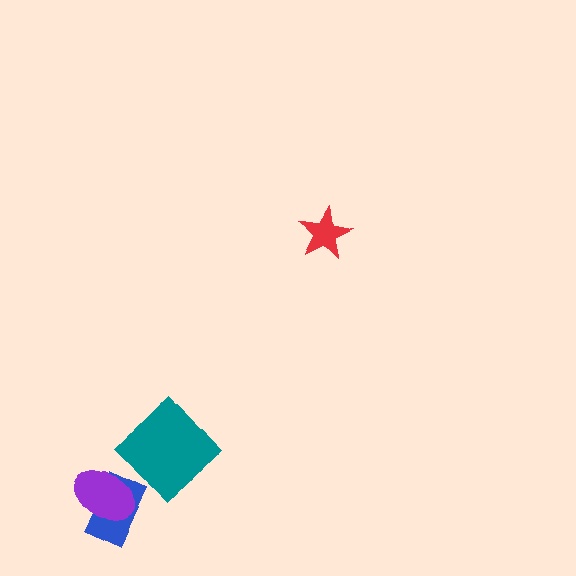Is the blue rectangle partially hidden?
Yes, it is partially covered by another shape.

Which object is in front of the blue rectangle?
The purple ellipse is in front of the blue rectangle.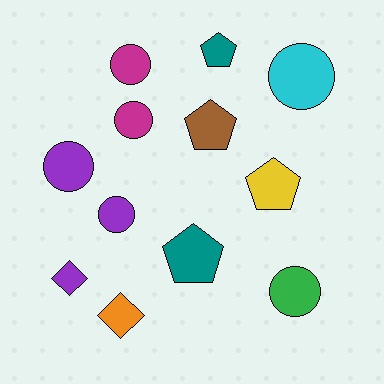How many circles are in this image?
There are 6 circles.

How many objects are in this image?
There are 12 objects.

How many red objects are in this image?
There are no red objects.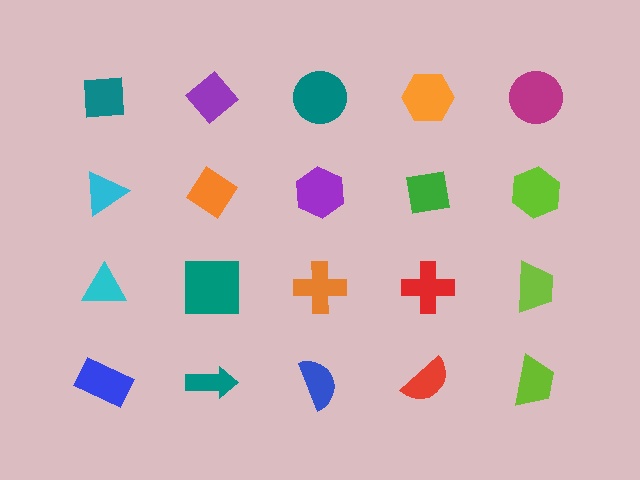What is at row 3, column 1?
A cyan triangle.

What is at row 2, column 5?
A lime hexagon.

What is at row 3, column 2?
A teal square.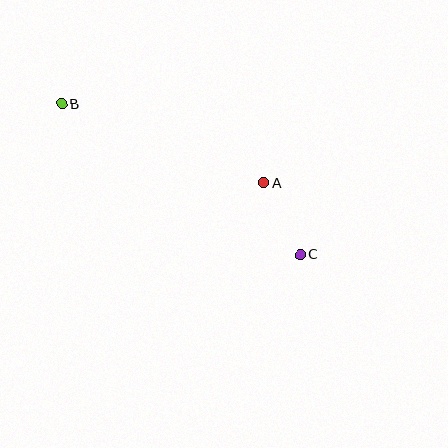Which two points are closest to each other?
Points A and C are closest to each other.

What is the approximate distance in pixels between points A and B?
The distance between A and B is approximately 217 pixels.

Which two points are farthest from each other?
Points B and C are farthest from each other.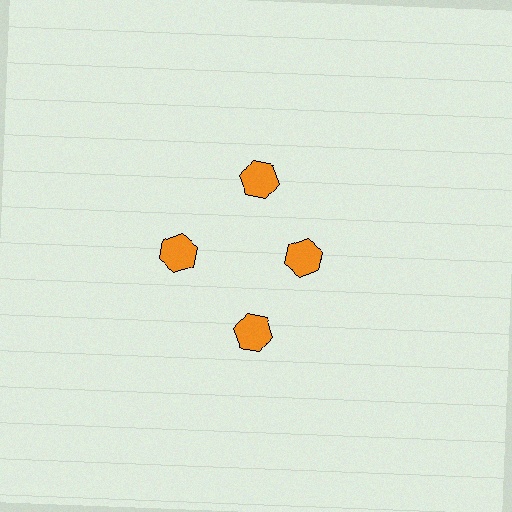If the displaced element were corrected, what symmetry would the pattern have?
It would have 4-fold rotational symmetry — the pattern would map onto itself every 90 degrees.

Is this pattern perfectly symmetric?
No. The 4 orange hexagons are arranged in a ring, but one element near the 3 o'clock position is pulled inward toward the center, breaking the 4-fold rotational symmetry.